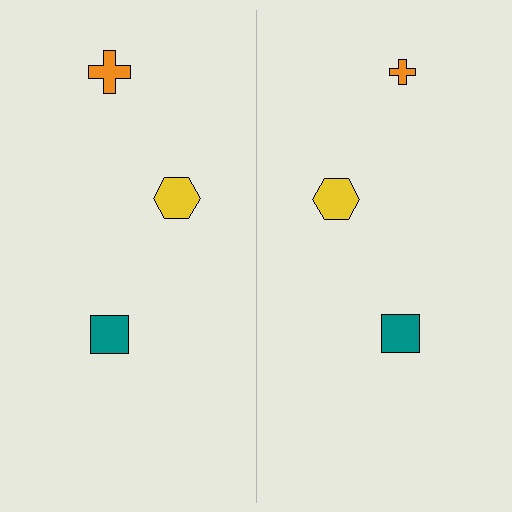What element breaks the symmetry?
The orange cross on the right side has a different size than its mirror counterpart.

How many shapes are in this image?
There are 6 shapes in this image.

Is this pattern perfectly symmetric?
No, the pattern is not perfectly symmetric. The orange cross on the right side has a different size than its mirror counterpart.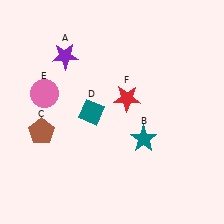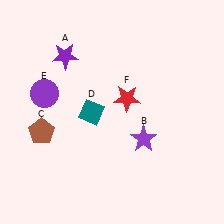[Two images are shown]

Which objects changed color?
B changed from teal to purple. E changed from pink to purple.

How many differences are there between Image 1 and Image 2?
There are 2 differences between the two images.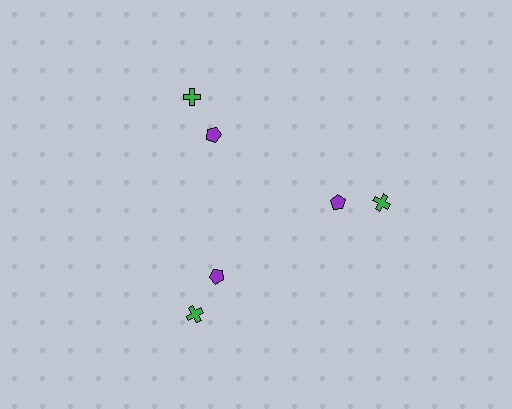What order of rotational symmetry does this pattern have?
This pattern has 3-fold rotational symmetry.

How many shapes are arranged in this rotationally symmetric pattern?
There are 6 shapes, arranged in 3 groups of 2.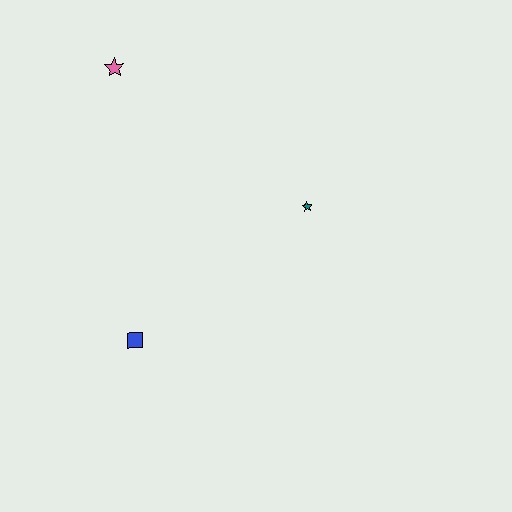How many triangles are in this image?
There are no triangles.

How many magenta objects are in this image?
There are no magenta objects.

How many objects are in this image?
There are 3 objects.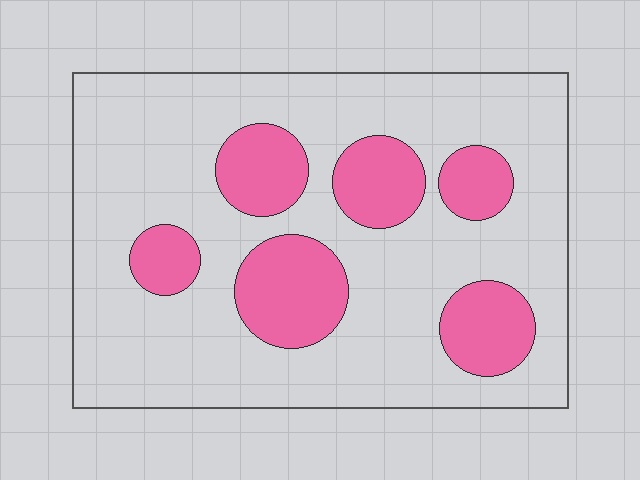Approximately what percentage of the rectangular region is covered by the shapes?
Approximately 25%.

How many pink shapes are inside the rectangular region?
6.